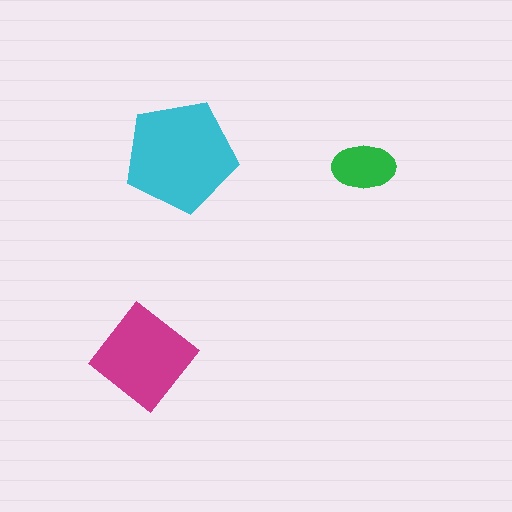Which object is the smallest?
The green ellipse.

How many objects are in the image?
There are 3 objects in the image.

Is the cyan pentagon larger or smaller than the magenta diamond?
Larger.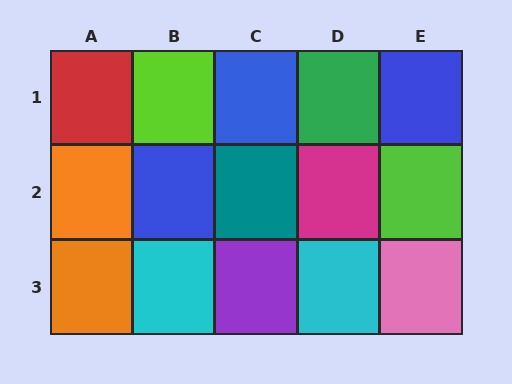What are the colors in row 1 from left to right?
Red, lime, blue, green, blue.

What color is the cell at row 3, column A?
Orange.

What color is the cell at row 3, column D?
Cyan.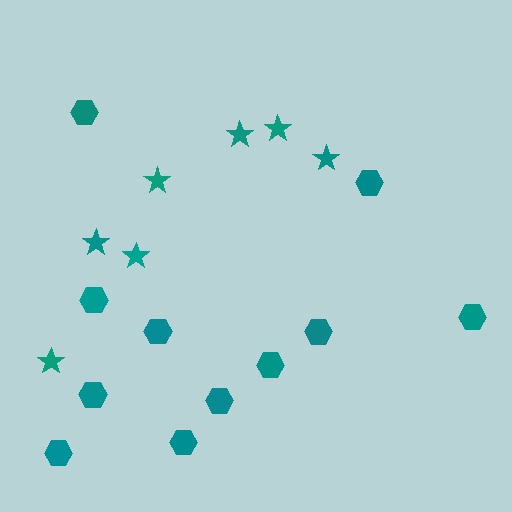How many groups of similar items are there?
There are 2 groups: one group of hexagons (11) and one group of stars (7).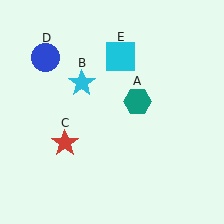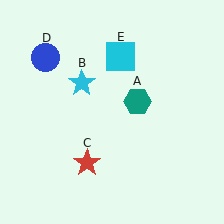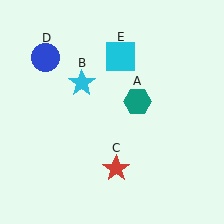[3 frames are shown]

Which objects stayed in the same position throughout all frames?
Teal hexagon (object A) and cyan star (object B) and blue circle (object D) and cyan square (object E) remained stationary.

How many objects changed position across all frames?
1 object changed position: red star (object C).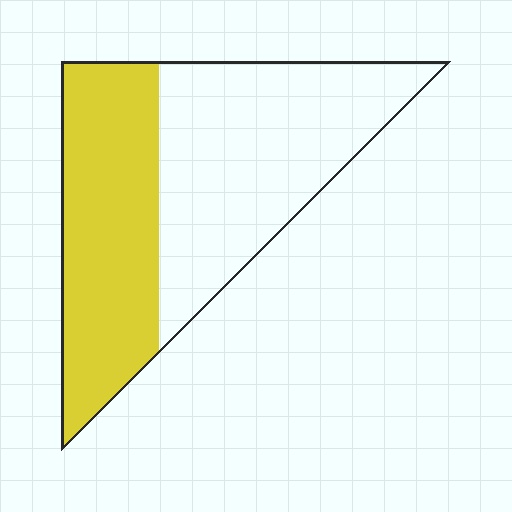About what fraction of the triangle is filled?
About two fifths (2/5).